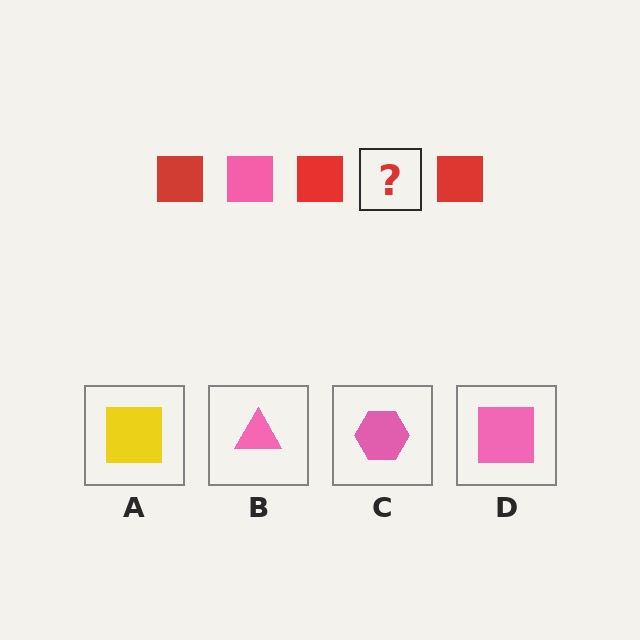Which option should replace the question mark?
Option D.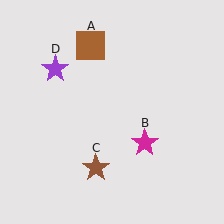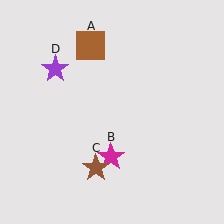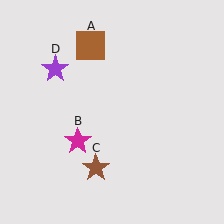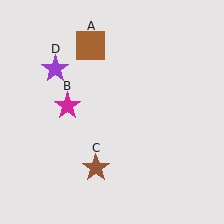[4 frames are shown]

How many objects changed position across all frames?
1 object changed position: magenta star (object B).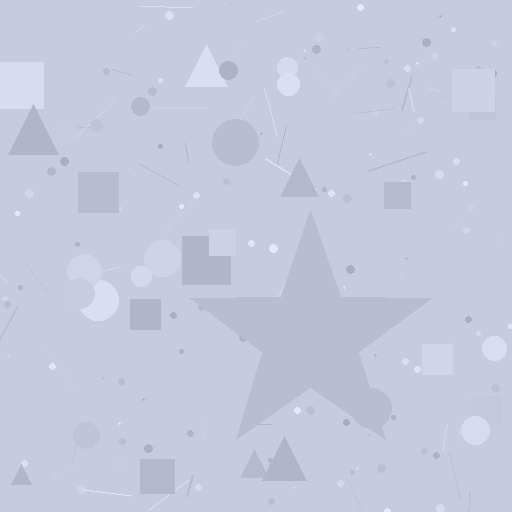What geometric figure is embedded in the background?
A star is embedded in the background.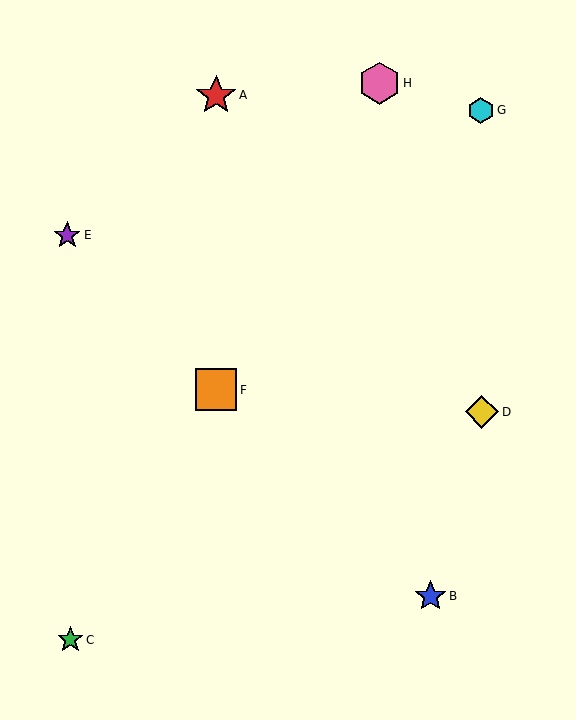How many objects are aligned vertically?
2 objects (A, F) are aligned vertically.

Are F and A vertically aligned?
Yes, both are at x≈216.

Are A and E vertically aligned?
No, A is at x≈216 and E is at x≈67.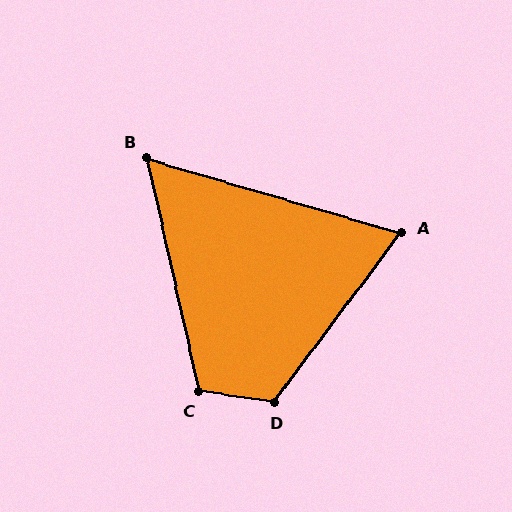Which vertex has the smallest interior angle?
B, at approximately 61 degrees.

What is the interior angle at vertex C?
Approximately 111 degrees (obtuse).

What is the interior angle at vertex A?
Approximately 69 degrees (acute).